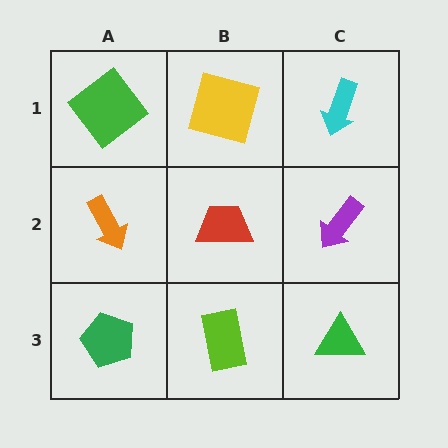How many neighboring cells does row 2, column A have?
3.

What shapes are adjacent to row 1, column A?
An orange arrow (row 2, column A), a yellow square (row 1, column B).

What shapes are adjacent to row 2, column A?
A green diamond (row 1, column A), a green pentagon (row 3, column A), a red trapezoid (row 2, column B).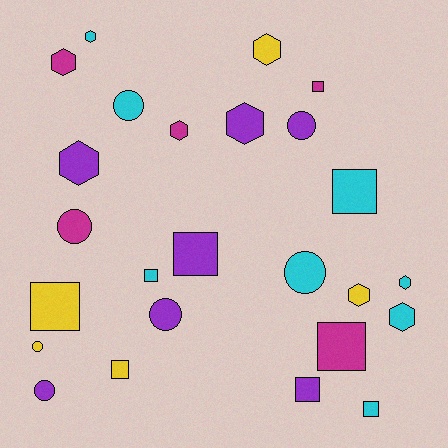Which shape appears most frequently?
Square, with 9 objects.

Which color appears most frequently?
Cyan, with 8 objects.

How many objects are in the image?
There are 25 objects.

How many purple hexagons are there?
There are 2 purple hexagons.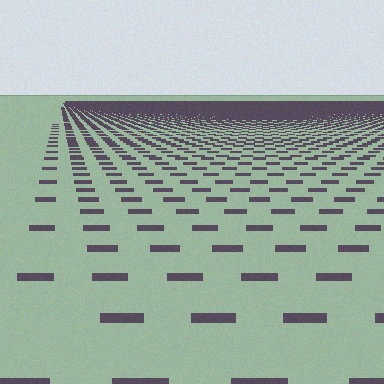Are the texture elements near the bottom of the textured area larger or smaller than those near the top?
Larger. Near the bottom, elements are closer to the viewer and appear at a bigger on-screen size.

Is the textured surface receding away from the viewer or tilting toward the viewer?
The surface is receding away from the viewer. Texture elements get smaller and denser toward the top.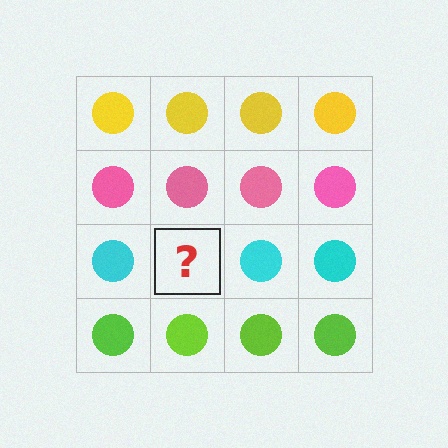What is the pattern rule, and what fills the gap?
The rule is that each row has a consistent color. The gap should be filled with a cyan circle.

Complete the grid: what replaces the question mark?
The question mark should be replaced with a cyan circle.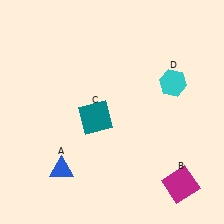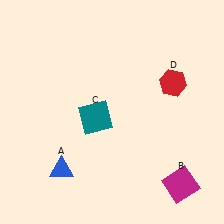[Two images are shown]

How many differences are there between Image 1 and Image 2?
There is 1 difference between the two images.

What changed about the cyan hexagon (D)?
In Image 1, D is cyan. In Image 2, it changed to red.